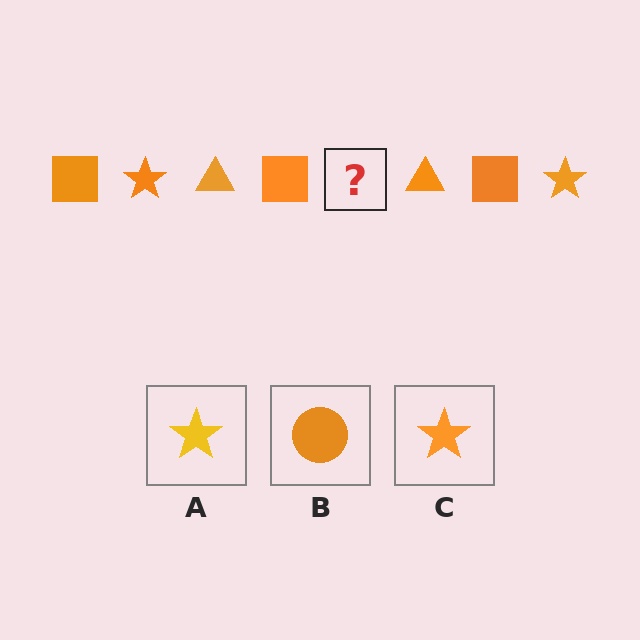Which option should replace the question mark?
Option C.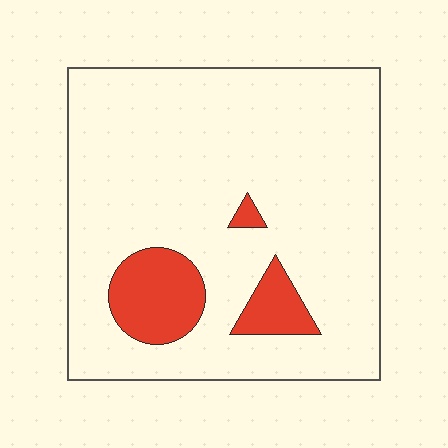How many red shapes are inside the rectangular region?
3.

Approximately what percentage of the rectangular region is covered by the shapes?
Approximately 10%.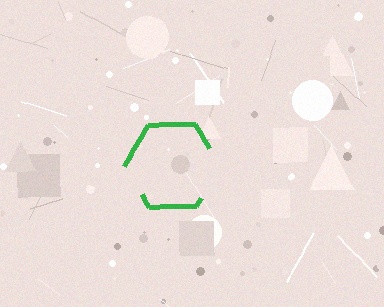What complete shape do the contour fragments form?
The contour fragments form a hexagon.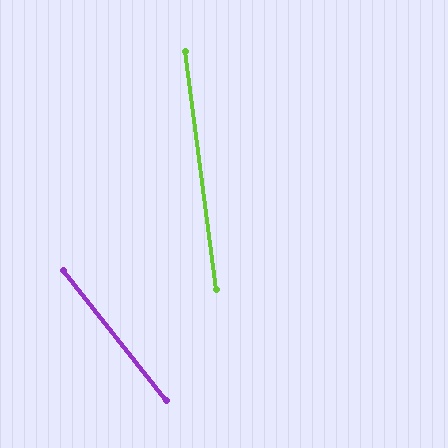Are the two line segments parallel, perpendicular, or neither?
Neither parallel nor perpendicular — they differ by about 31°.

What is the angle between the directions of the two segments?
Approximately 31 degrees.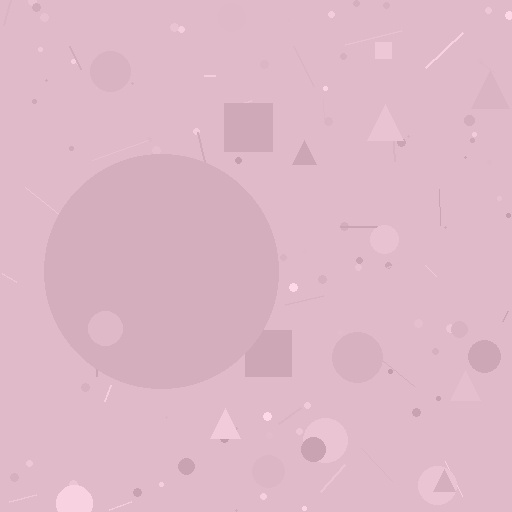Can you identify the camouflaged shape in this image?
The camouflaged shape is a circle.